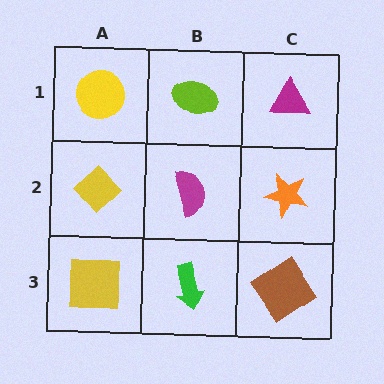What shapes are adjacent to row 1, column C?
An orange star (row 2, column C), a lime ellipse (row 1, column B).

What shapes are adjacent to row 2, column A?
A yellow circle (row 1, column A), a yellow square (row 3, column A), a magenta semicircle (row 2, column B).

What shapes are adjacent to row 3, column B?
A magenta semicircle (row 2, column B), a yellow square (row 3, column A), a brown diamond (row 3, column C).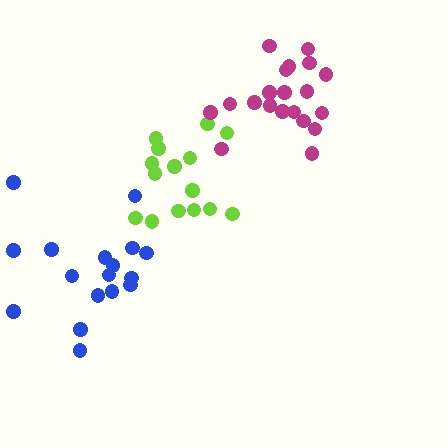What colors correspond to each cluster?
The clusters are colored: lime, blue, magenta.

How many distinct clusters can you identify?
There are 3 distinct clusters.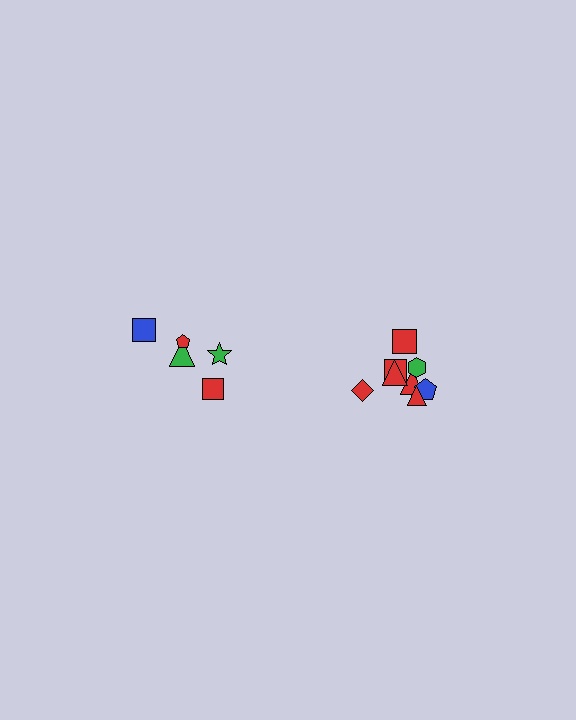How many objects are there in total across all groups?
There are 13 objects.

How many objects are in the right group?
There are 8 objects.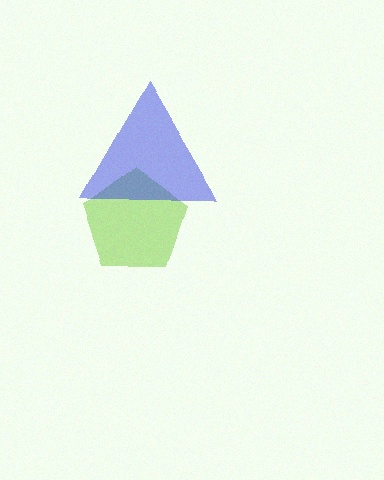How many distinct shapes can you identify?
There are 2 distinct shapes: a lime pentagon, a blue triangle.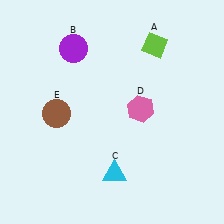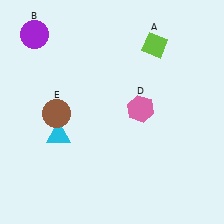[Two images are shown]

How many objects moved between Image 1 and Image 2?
2 objects moved between the two images.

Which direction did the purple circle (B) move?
The purple circle (B) moved left.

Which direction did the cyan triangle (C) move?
The cyan triangle (C) moved left.